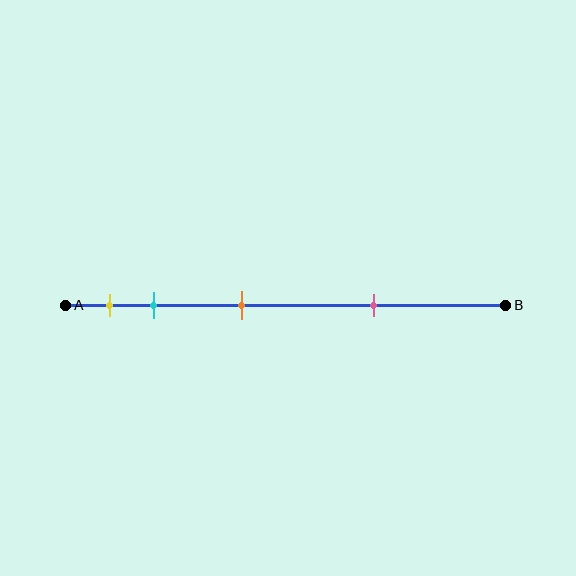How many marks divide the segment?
There are 4 marks dividing the segment.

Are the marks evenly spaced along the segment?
No, the marks are not evenly spaced.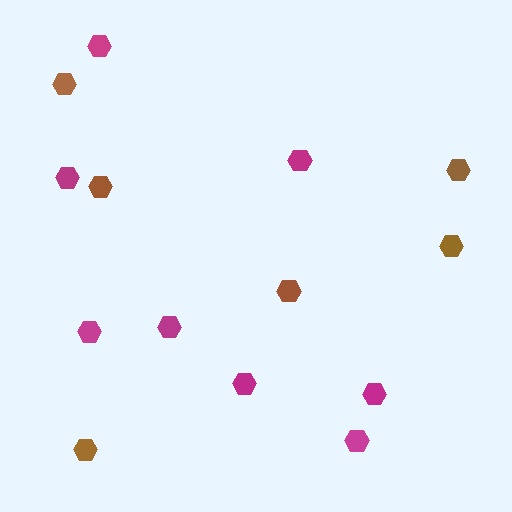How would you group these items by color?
There are 2 groups: one group of magenta hexagons (8) and one group of brown hexagons (6).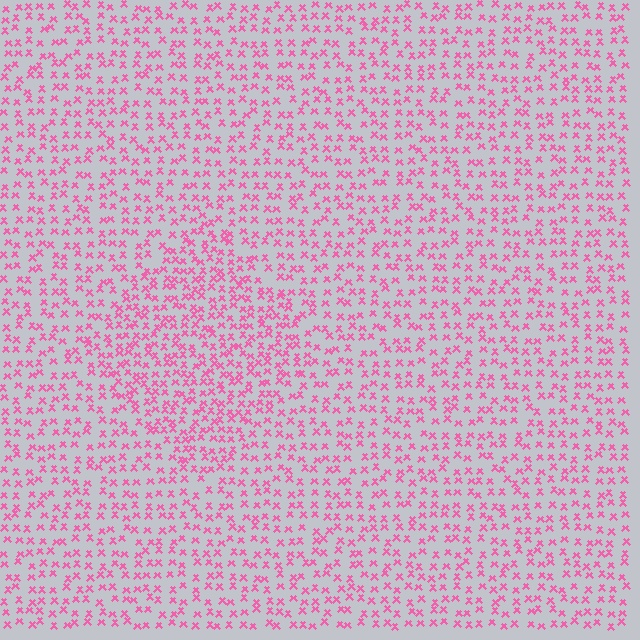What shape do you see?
I see a diamond.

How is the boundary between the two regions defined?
The boundary is defined by a change in element density (approximately 1.6x ratio). All elements are the same color, size, and shape.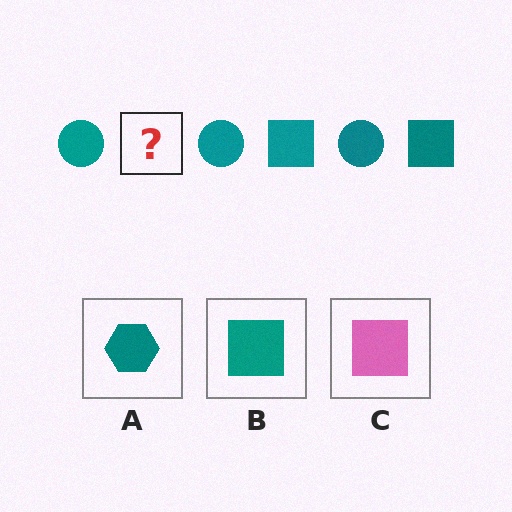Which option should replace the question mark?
Option B.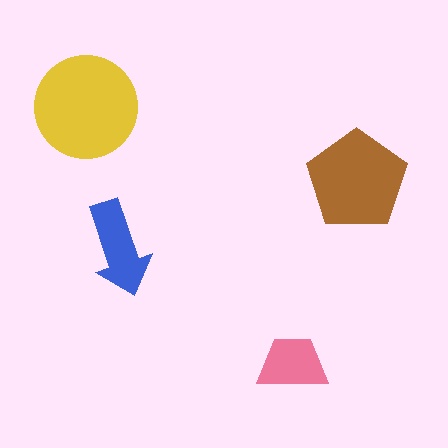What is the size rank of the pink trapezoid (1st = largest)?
4th.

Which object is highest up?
The yellow circle is topmost.